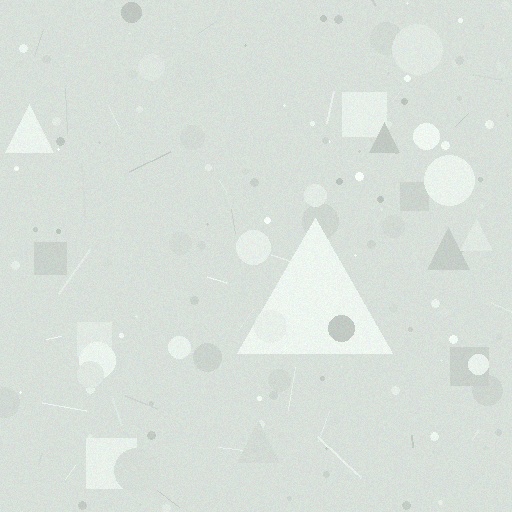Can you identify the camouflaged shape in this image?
The camouflaged shape is a triangle.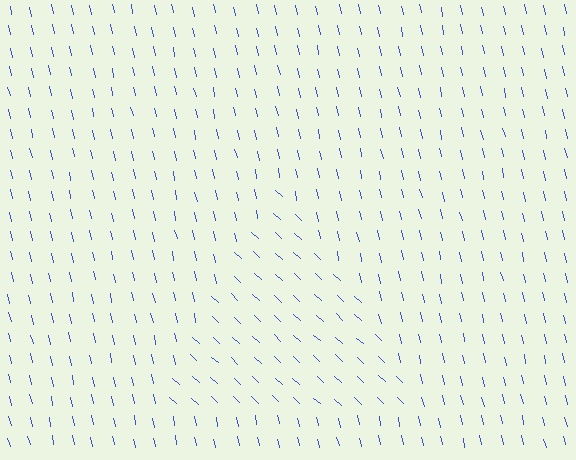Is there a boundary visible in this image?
Yes, there is a texture boundary formed by a change in line orientation.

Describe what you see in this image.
The image is filled with small blue line segments. A triangle region in the image has lines oriented differently from the surrounding lines, creating a visible texture boundary.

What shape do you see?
I see a triangle.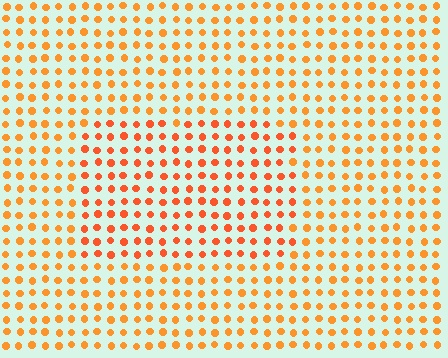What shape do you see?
I see a rectangle.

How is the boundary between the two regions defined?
The boundary is defined purely by a slight shift in hue (about 18 degrees). Spacing, size, and orientation are identical on both sides.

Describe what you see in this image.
The image is filled with small orange elements in a uniform arrangement. A rectangle-shaped region is visible where the elements are tinted to a slightly different hue, forming a subtle color boundary.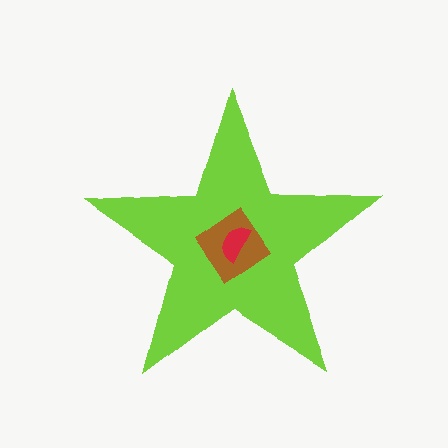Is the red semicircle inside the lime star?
Yes.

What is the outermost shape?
The lime star.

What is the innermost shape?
The red semicircle.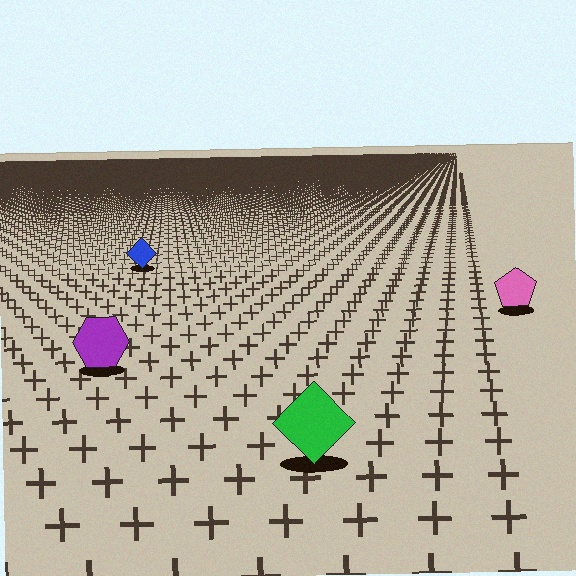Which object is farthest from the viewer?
The blue diamond is farthest from the viewer. It appears smaller and the ground texture around it is denser.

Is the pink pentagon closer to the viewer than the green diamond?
No. The green diamond is closer — you can tell from the texture gradient: the ground texture is coarser near it.